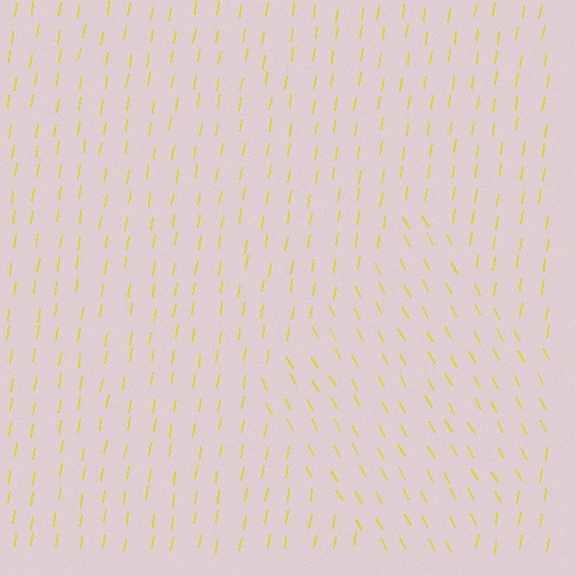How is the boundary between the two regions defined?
The boundary is defined purely by a change in line orientation (approximately 38 degrees difference). All lines are the same color and thickness.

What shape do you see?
I see a diamond.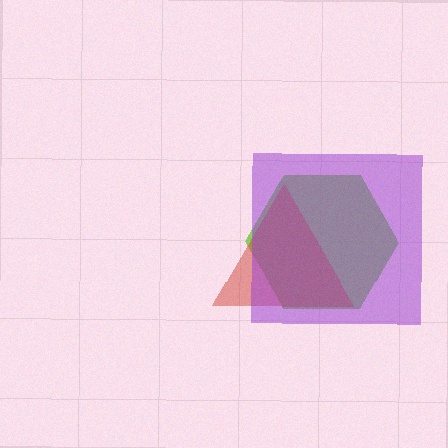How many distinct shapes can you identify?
There are 3 distinct shapes: a lime hexagon, a red triangle, a purple square.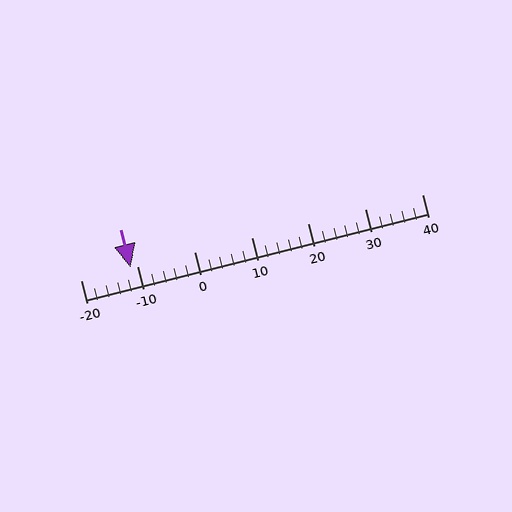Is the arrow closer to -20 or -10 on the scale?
The arrow is closer to -10.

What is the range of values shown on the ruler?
The ruler shows values from -20 to 40.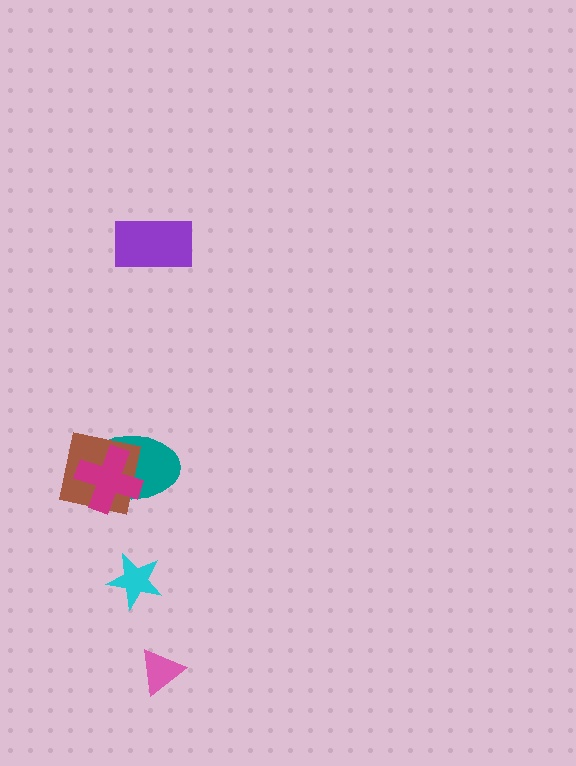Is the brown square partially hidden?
Yes, it is partially covered by another shape.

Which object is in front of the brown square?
The magenta cross is in front of the brown square.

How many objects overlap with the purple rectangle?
0 objects overlap with the purple rectangle.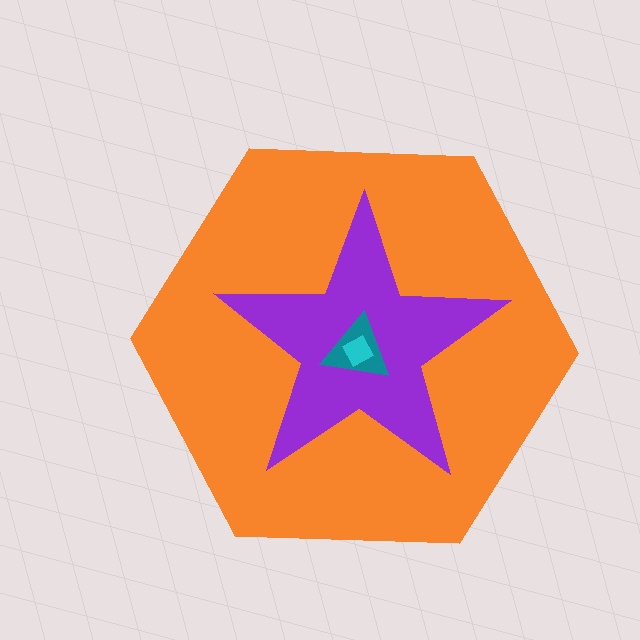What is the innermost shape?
The cyan square.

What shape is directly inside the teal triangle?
The cyan square.